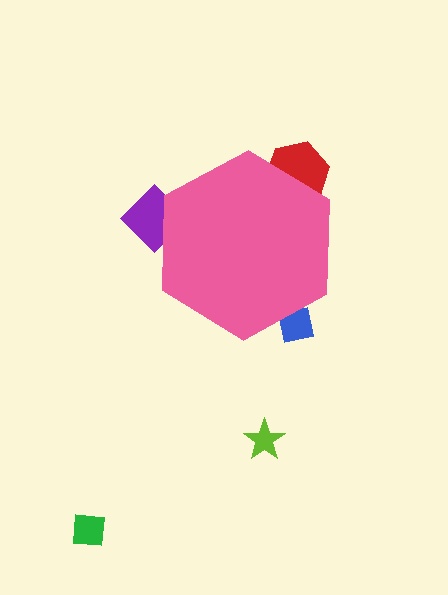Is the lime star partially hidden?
No, the lime star is fully visible.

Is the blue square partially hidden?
Yes, the blue square is partially hidden behind the pink hexagon.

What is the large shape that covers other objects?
A pink hexagon.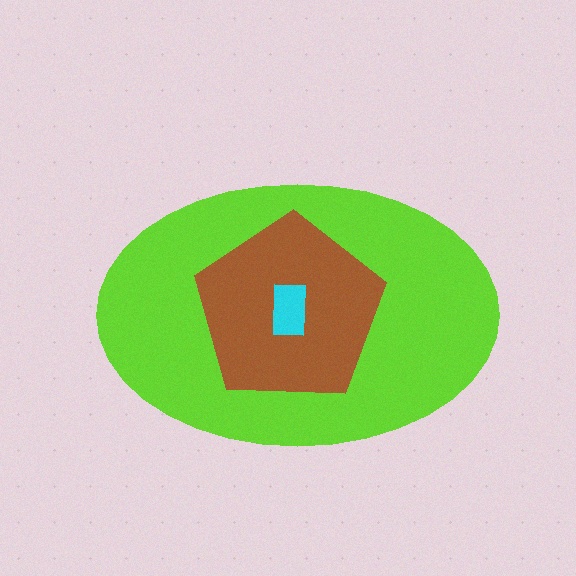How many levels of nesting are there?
3.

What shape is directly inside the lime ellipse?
The brown pentagon.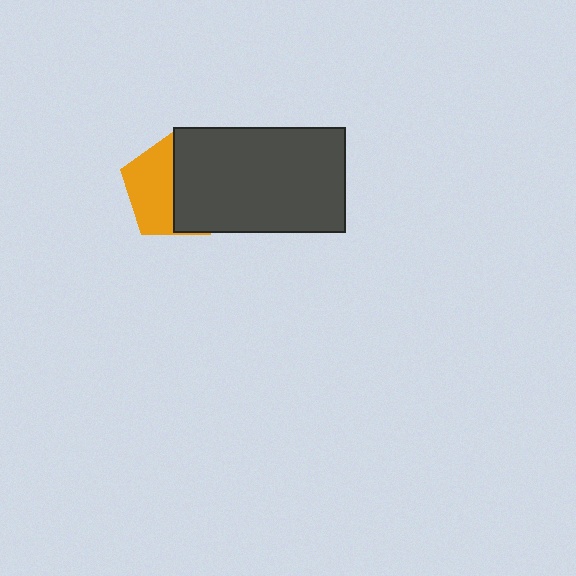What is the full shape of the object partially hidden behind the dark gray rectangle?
The partially hidden object is an orange pentagon.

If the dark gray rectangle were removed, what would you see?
You would see the complete orange pentagon.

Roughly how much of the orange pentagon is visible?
About half of it is visible (roughly 48%).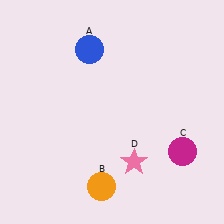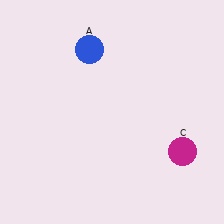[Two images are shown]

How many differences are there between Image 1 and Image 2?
There are 2 differences between the two images.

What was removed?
The orange circle (B), the pink star (D) were removed in Image 2.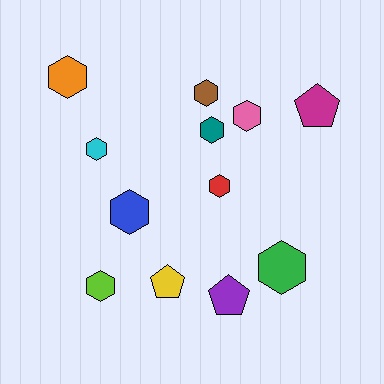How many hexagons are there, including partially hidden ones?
There are 9 hexagons.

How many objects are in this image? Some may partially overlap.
There are 12 objects.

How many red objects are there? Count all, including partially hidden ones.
There is 1 red object.